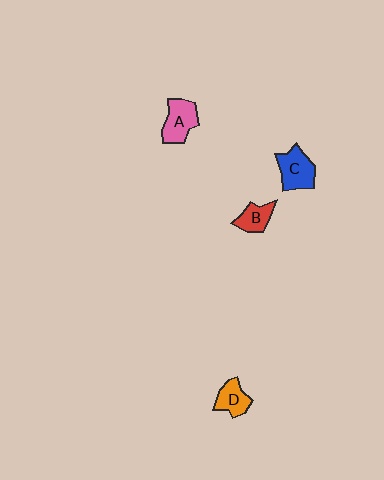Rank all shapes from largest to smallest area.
From largest to smallest: C (blue), A (pink), D (orange), B (red).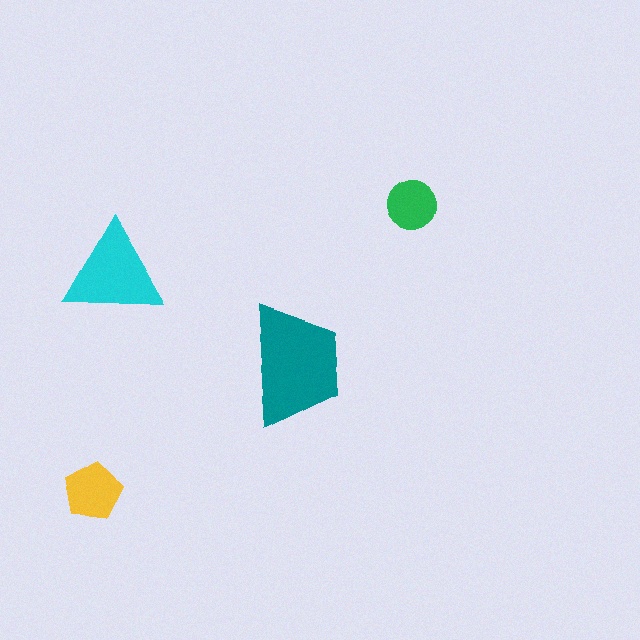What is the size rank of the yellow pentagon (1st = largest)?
3rd.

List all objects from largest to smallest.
The teal trapezoid, the cyan triangle, the yellow pentagon, the green circle.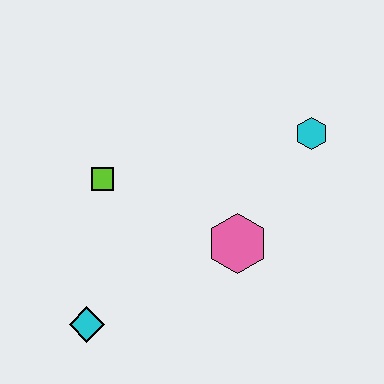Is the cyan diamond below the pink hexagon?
Yes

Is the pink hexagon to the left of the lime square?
No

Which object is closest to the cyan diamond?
The lime square is closest to the cyan diamond.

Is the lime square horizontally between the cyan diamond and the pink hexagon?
Yes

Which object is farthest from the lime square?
The cyan hexagon is farthest from the lime square.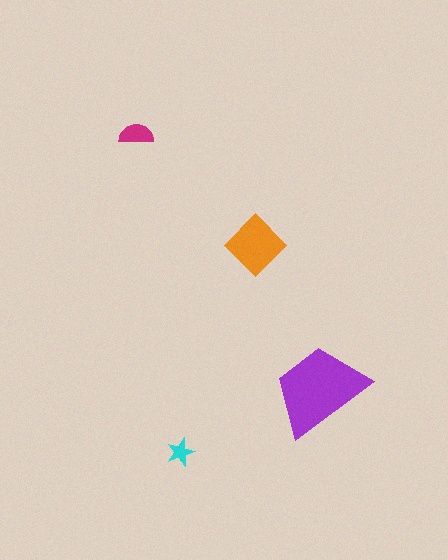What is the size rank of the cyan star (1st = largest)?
4th.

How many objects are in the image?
There are 4 objects in the image.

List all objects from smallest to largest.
The cyan star, the magenta semicircle, the orange diamond, the purple trapezoid.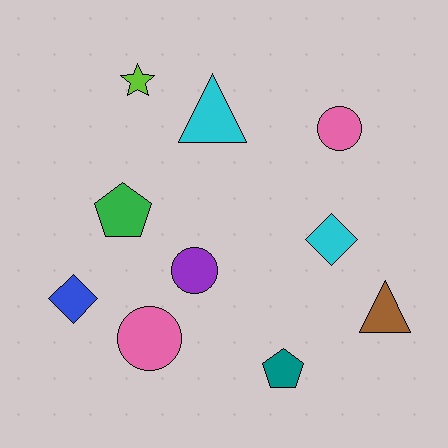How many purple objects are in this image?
There is 1 purple object.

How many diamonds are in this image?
There are 2 diamonds.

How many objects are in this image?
There are 10 objects.